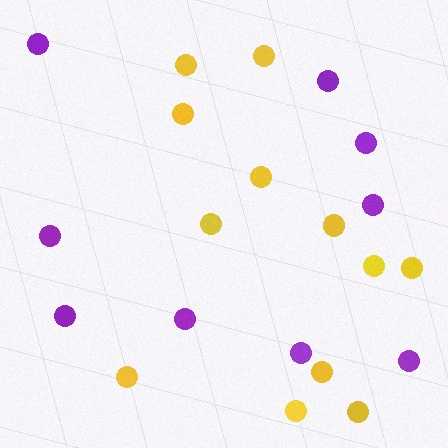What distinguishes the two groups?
There are 2 groups: one group of purple circles (9) and one group of yellow circles (12).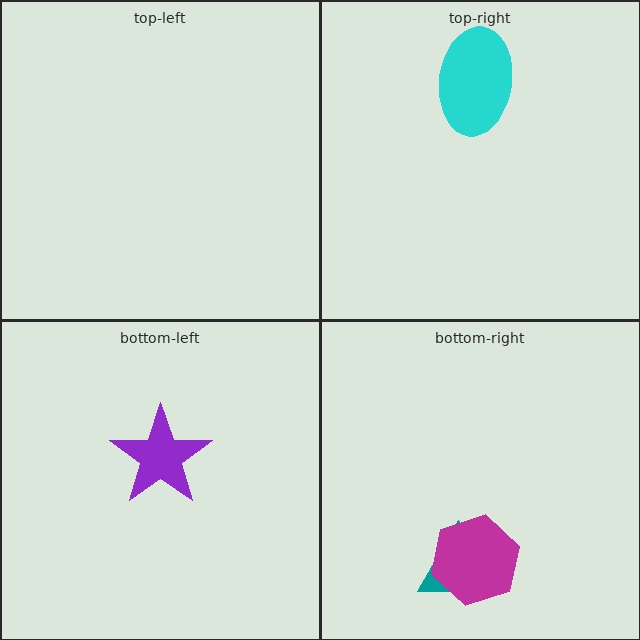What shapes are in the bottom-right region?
The teal triangle, the magenta hexagon.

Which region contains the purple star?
The bottom-left region.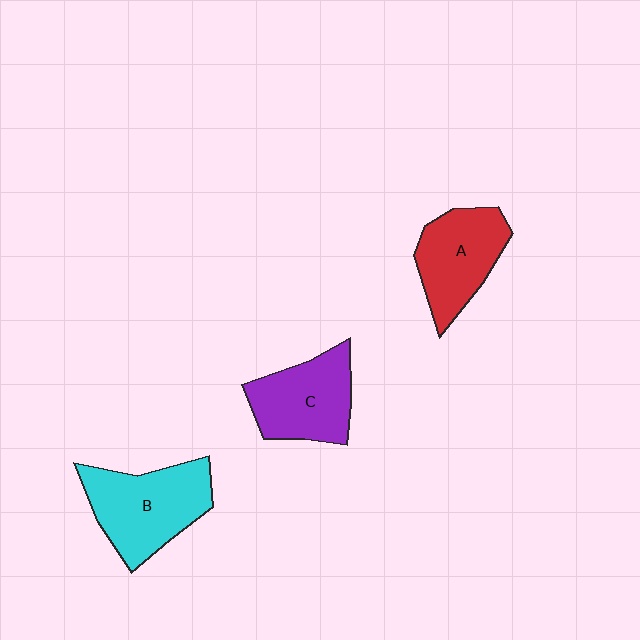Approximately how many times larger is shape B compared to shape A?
Approximately 1.2 times.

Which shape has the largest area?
Shape B (cyan).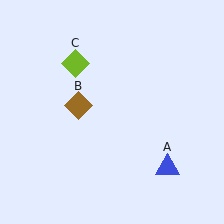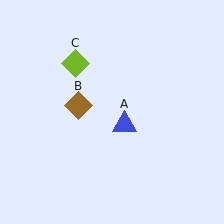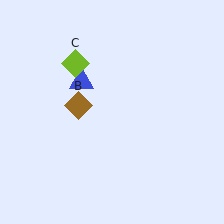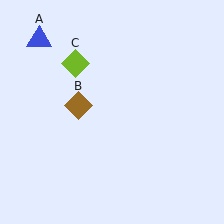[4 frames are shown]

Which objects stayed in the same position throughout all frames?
Brown diamond (object B) and lime diamond (object C) remained stationary.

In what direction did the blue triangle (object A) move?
The blue triangle (object A) moved up and to the left.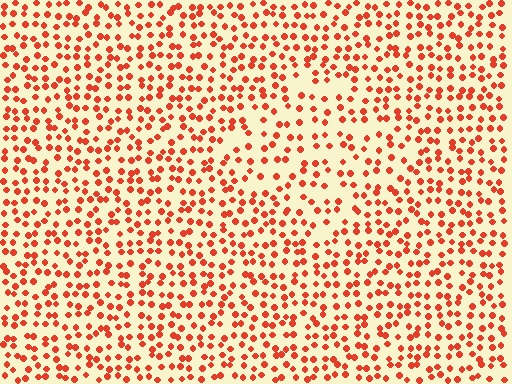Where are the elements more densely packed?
The elements are more densely packed outside the diamond boundary.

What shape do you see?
I see a diamond.